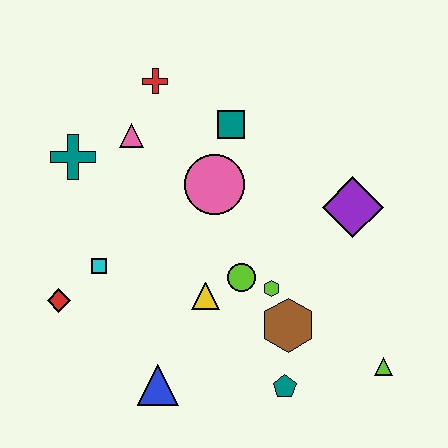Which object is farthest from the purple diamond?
The red diamond is farthest from the purple diamond.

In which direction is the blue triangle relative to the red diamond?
The blue triangle is to the right of the red diamond.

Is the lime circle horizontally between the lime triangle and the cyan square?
Yes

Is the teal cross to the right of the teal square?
No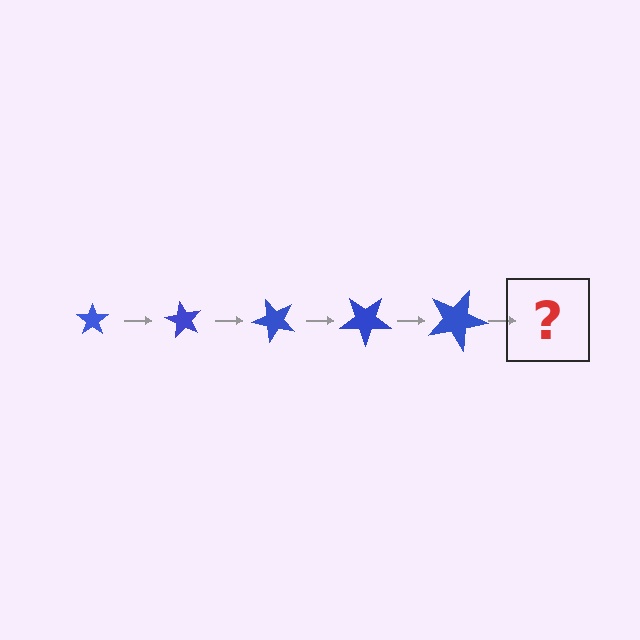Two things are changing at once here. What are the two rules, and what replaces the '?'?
The two rules are that the star grows larger each step and it rotates 60 degrees each step. The '?' should be a star, larger than the previous one and rotated 300 degrees from the start.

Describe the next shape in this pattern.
It should be a star, larger than the previous one and rotated 300 degrees from the start.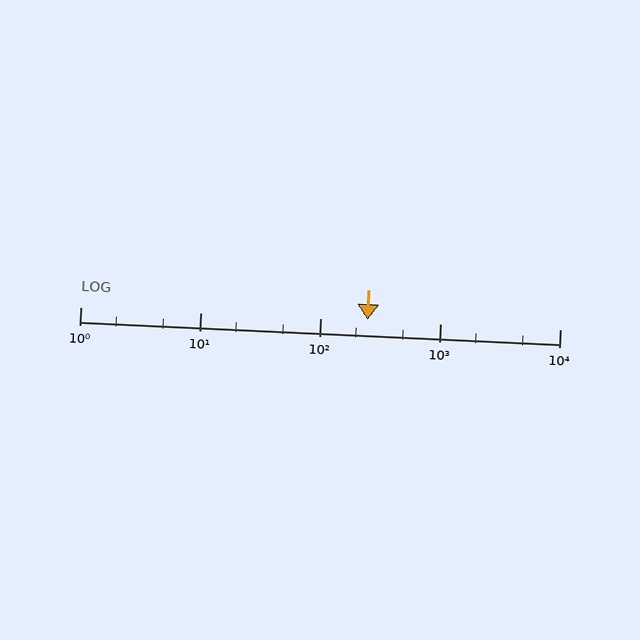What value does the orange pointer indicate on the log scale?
The pointer indicates approximately 250.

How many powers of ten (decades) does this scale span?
The scale spans 4 decades, from 1 to 10000.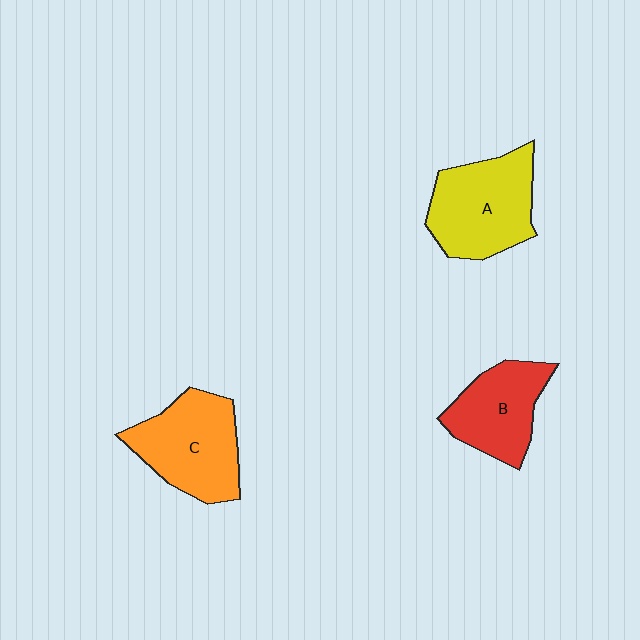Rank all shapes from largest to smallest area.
From largest to smallest: A (yellow), C (orange), B (red).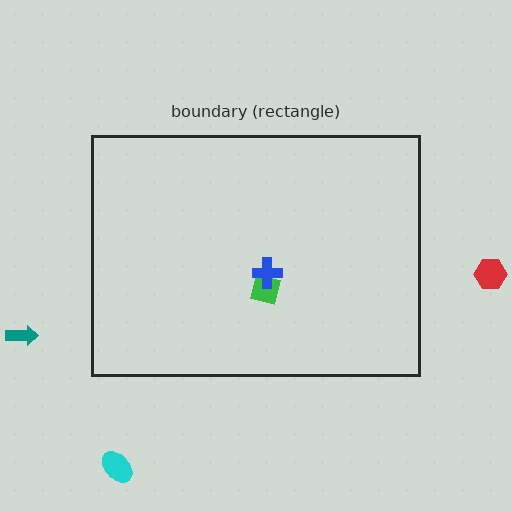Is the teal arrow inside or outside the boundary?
Outside.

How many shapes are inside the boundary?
2 inside, 3 outside.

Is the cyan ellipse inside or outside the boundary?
Outside.